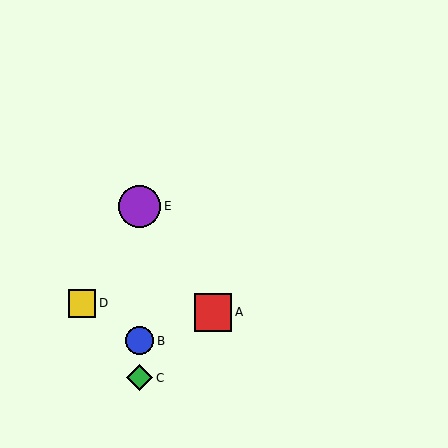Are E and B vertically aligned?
Yes, both are at x≈140.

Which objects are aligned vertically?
Objects B, C, E are aligned vertically.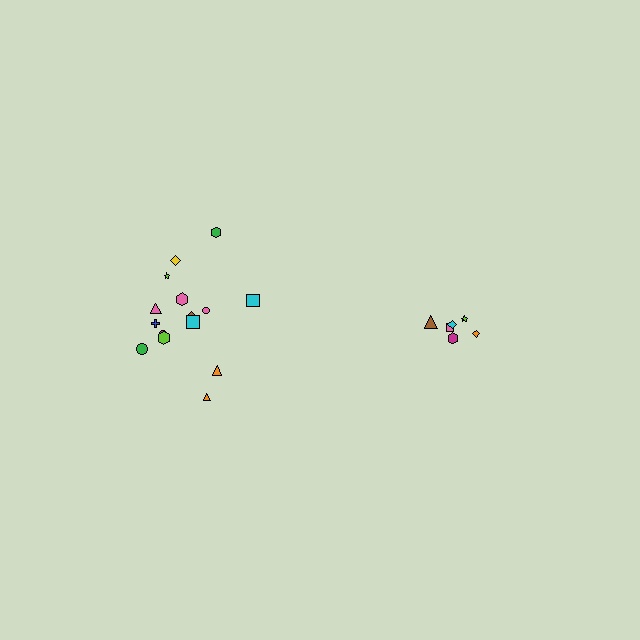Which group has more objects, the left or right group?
The left group.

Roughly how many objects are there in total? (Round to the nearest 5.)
Roughly 20 objects in total.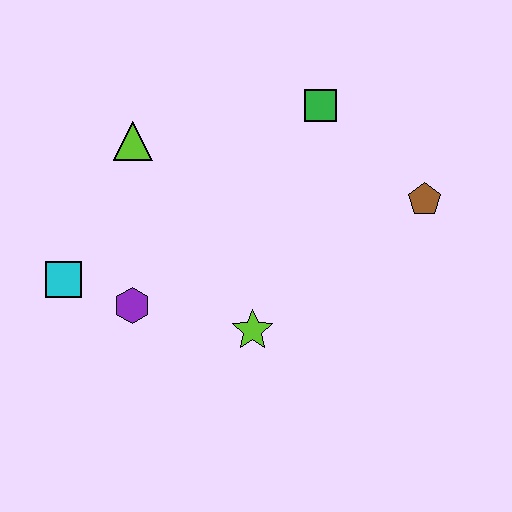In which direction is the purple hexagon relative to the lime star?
The purple hexagon is to the left of the lime star.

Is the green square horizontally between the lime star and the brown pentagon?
Yes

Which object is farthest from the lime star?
The green square is farthest from the lime star.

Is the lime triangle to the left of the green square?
Yes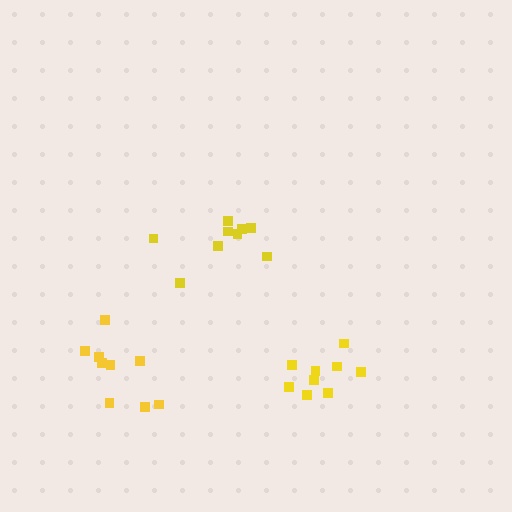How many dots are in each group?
Group 1: 9 dots, Group 2: 9 dots, Group 3: 9 dots (27 total).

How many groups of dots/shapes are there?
There are 3 groups.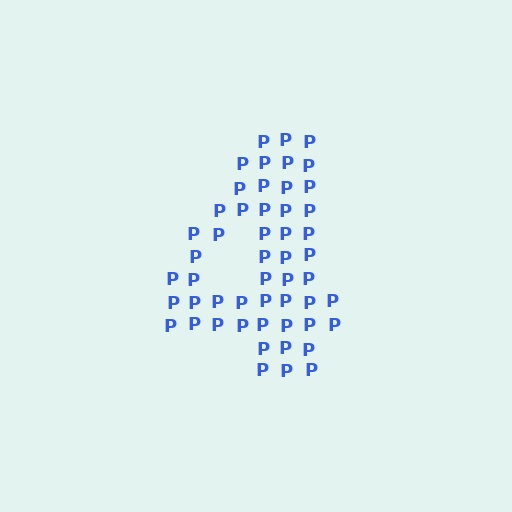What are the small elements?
The small elements are letter P's.